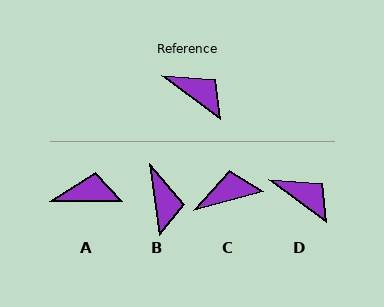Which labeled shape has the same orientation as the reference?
D.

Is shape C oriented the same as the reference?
No, it is off by about 52 degrees.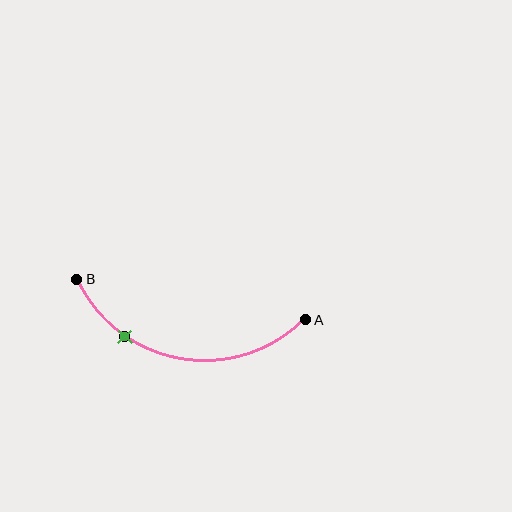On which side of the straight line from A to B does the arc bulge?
The arc bulges below the straight line connecting A and B.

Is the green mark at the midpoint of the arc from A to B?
No. The green mark lies on the arc but is closer to endpoint B. The arc midpoint would be at the point on the curve equidistant along the arc from both A and B.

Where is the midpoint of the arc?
The arc midpoint is the point on the curve farthest from the straight line joining A and B. It sits below that line.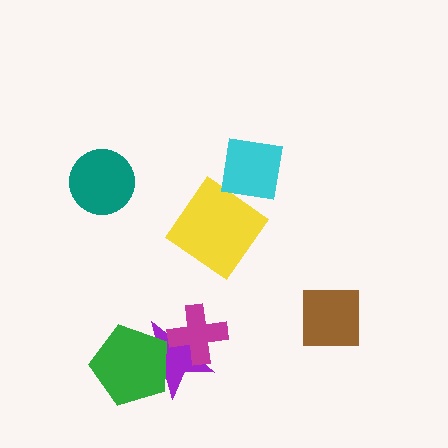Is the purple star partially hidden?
Yes, it is partially covered by another shape.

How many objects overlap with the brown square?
0 objects overlap with the brown square.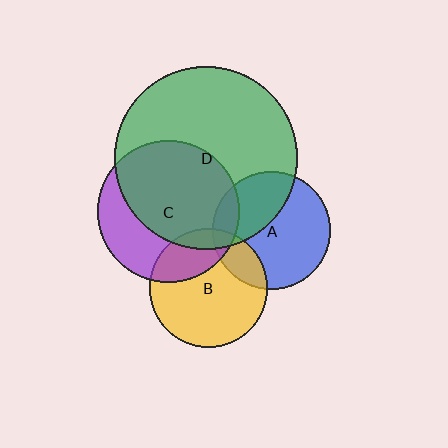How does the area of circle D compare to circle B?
Approximately 2.4 times.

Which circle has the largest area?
Circle D (green).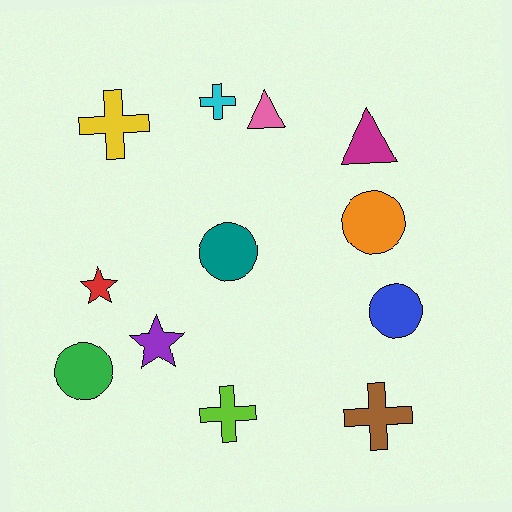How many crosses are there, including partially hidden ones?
There are 4 crosses.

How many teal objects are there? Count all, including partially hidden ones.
There is 1 teal object.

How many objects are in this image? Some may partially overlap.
There are 12 objects.